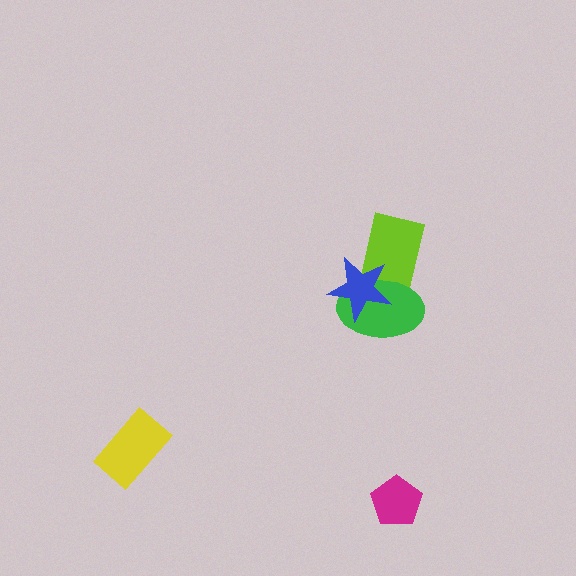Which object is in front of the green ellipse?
The blue star is in front of the green ellipse.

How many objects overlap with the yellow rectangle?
0 objects overlap with the yellow rectangle.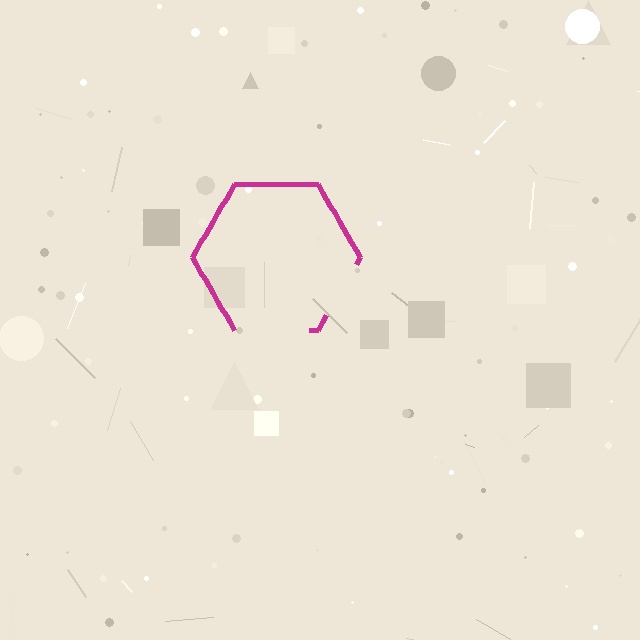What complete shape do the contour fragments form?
The contour fragments form a hexagon.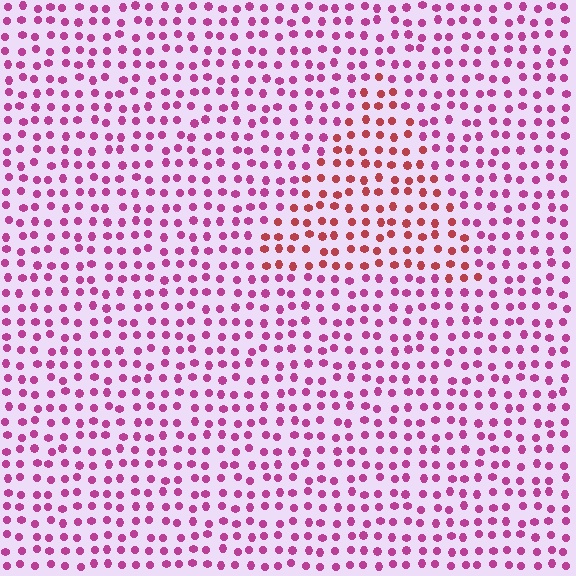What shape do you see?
I see a triangle.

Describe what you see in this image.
The image is filled with small magenta elements in a uniform arrangement. A triangle-shaped region is visible where the elements are tinted to a slightly different hue, forming a subtle color boundary.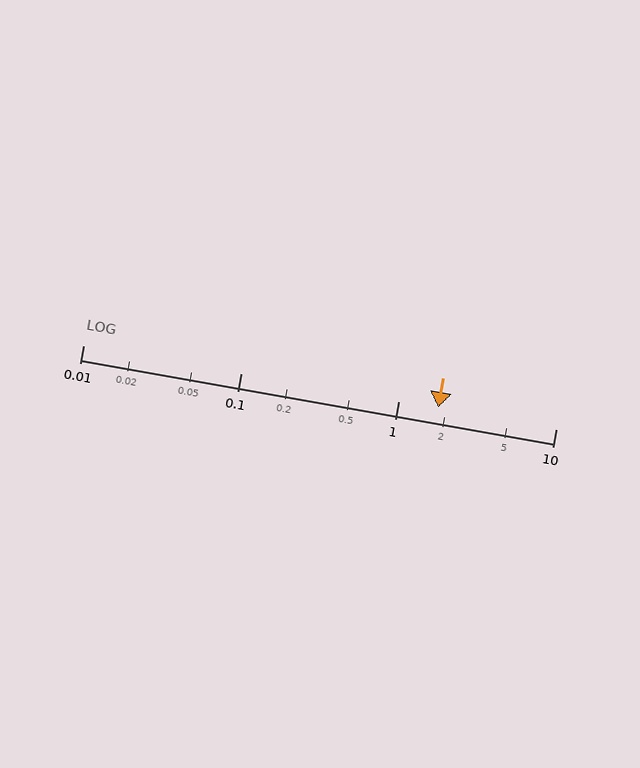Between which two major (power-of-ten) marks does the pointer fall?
The pointer is between 1 and 10.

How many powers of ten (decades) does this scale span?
The scale spans 3 decades, from 0.01 to 10.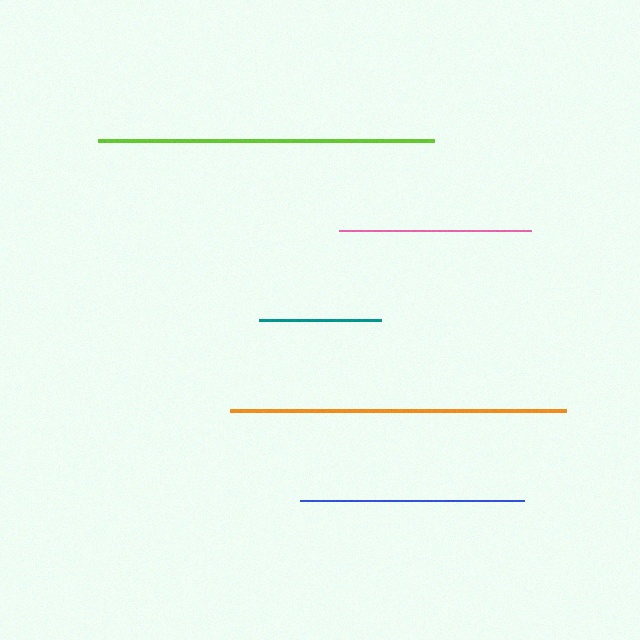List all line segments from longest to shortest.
From longest to shortest: lime, orange, blue, pink, teal.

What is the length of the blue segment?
The blue segment is approximately 224 pixels long.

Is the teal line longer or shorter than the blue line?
The blue line is longer than the teal line.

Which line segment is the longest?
The lime line is the longest at approximately 337 pixels.